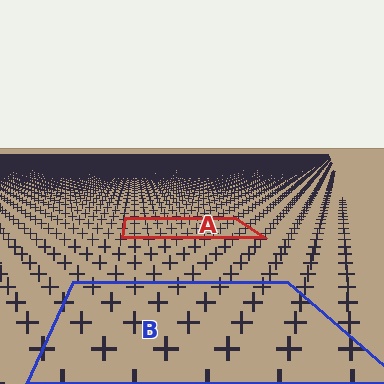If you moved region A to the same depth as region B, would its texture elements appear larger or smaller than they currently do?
They would appear larger. At a closer depth, the same texture elements are projected at a bigger on-screen size.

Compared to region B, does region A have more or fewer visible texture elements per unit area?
Region A has more texture elements per unit area — they are packed more densely because it is farther away.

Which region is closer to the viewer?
Region B is closer. The texture elements there are larger and more spread out.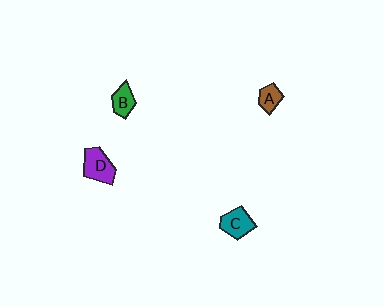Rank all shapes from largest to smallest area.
From largest to smallest: D (purple), C (teal), B (green), A (brown).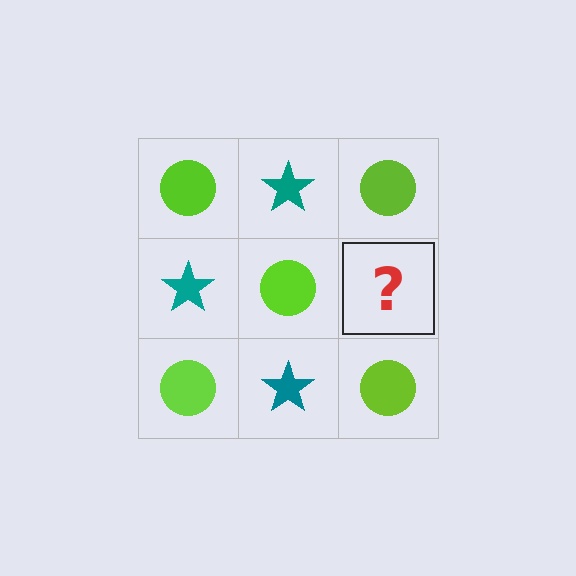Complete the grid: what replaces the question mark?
The question mark should be replaced with a teal star.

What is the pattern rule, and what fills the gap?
The rule is that it alternates lime circle and teal star in a checkerboard pattern. The gap should be filled with a teal star.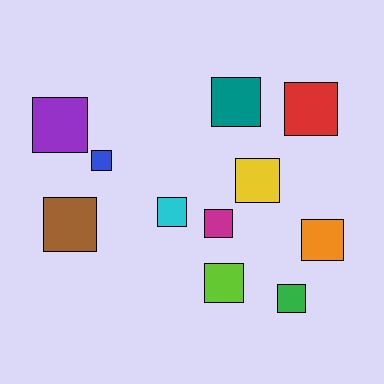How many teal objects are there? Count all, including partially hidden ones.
There is 1 teal object.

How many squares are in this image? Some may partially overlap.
There are 11 squares.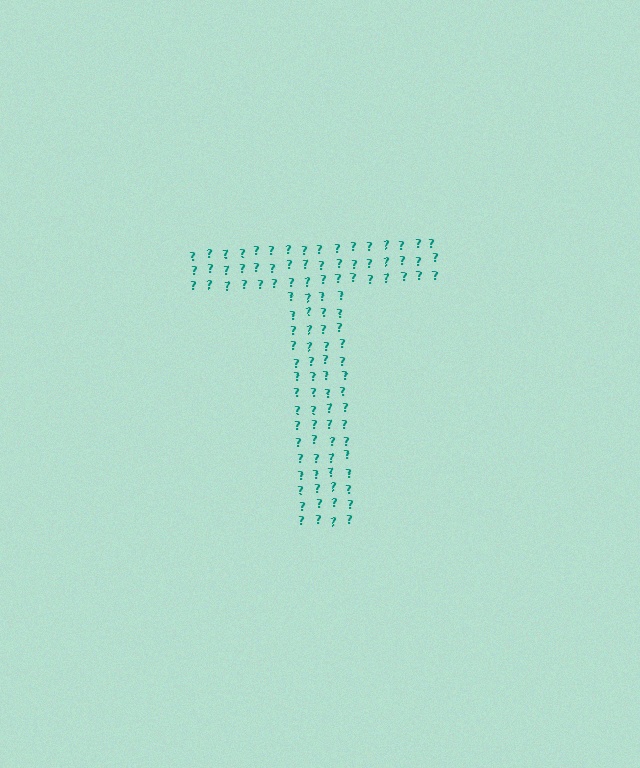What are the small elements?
The small elements are question marks.